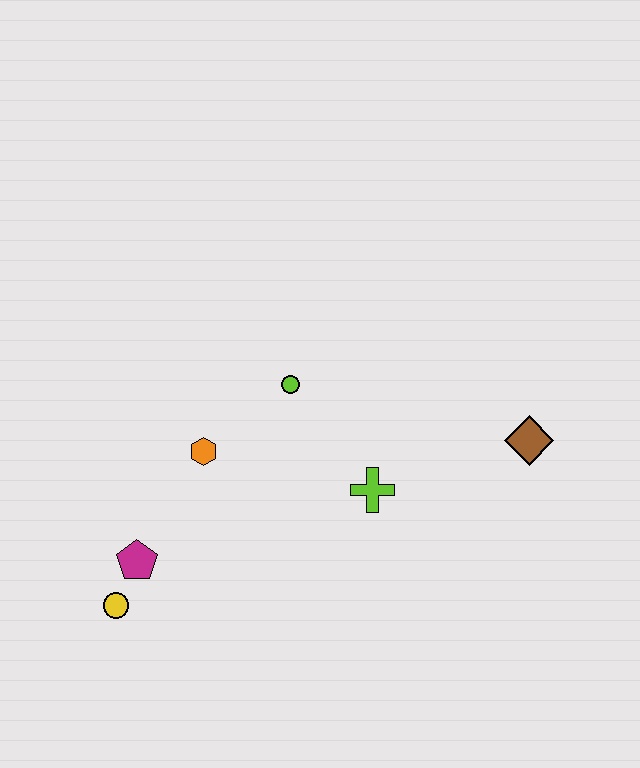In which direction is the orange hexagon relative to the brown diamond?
The orange hexagon is to the left of the brown diamond.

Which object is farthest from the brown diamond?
The yellow circle is farthest from the brown diamond.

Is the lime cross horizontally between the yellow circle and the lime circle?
No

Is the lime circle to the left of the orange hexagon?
No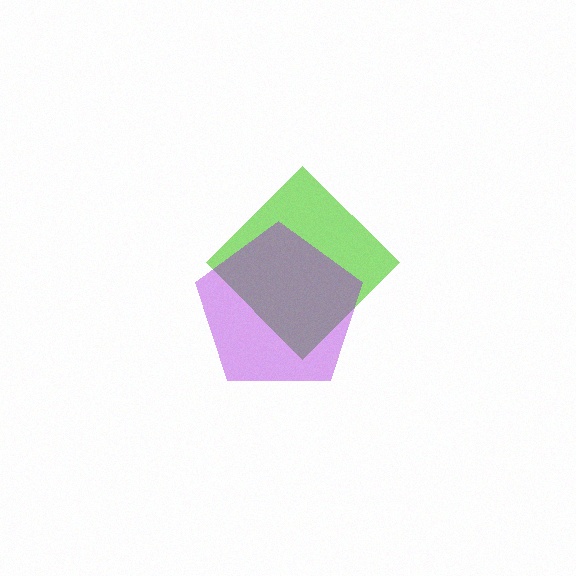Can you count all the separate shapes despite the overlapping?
Yes, there are 2 separate shapes.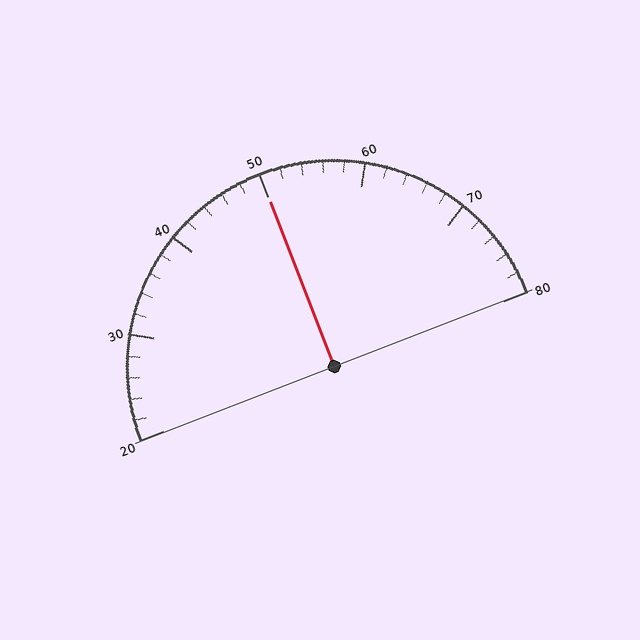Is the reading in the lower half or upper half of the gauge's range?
The reading is in the upper half of the range (20 to 80).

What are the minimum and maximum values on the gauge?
The gauge ranges from 20 to 80.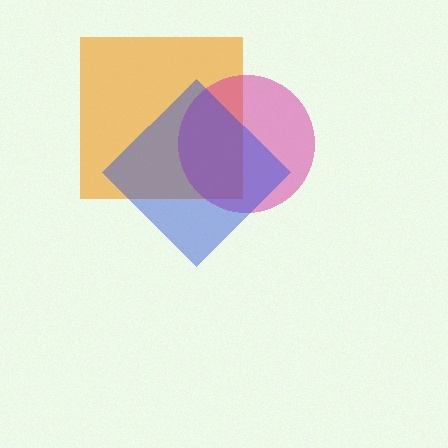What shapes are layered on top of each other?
The layered shapes are: an orange square, a magenta circle, a blue diamond.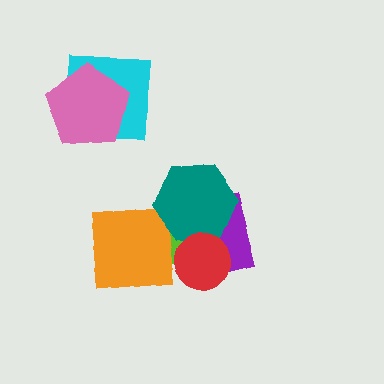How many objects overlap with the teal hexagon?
3 objects overlap with the teal hexagon.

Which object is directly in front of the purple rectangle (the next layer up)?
The lime triangle is directly in front of the purple rectangle.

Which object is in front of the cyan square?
The pink pentagon is in front of the cyan square.